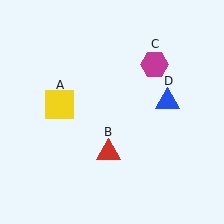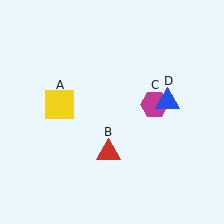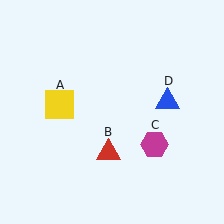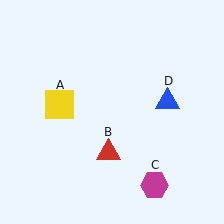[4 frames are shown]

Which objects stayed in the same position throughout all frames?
Yellow square (object A) and red triangle (object B) and blue triangle (object D) remained stationary.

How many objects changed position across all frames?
1 object changed position: magenta hexagon (object C).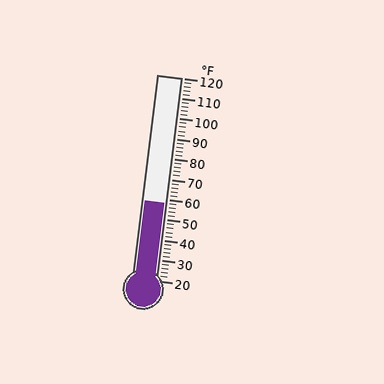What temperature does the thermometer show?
The thermometer shows approximately 58°F.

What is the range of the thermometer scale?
The thermometer scale ranges from 20°F to 120°F.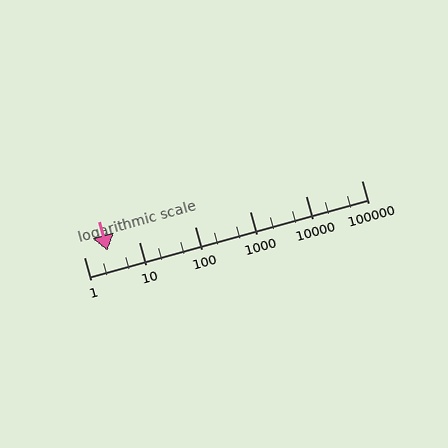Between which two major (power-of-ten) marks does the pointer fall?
The pointer is between 1 and 10.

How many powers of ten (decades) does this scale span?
The scale spans 5 decades, from 1 to 100000.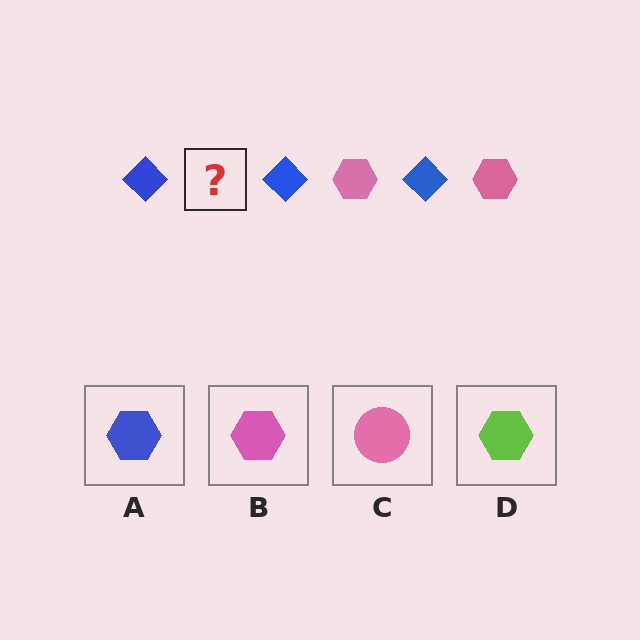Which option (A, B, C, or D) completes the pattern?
B.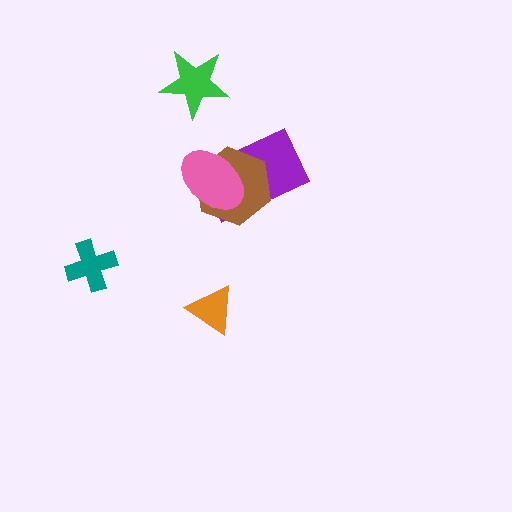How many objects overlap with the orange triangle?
0 objects overlap with the orange triangle.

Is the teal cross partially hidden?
No, no other shape covers it.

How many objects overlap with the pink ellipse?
2 objects overlap with the pink ellipse.